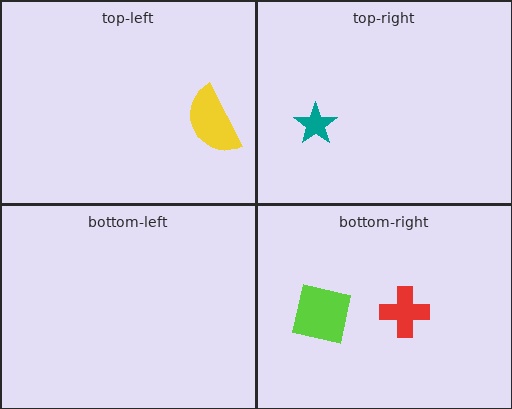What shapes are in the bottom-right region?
The lime square, the red cross.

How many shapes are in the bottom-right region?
2.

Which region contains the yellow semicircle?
The top-left region.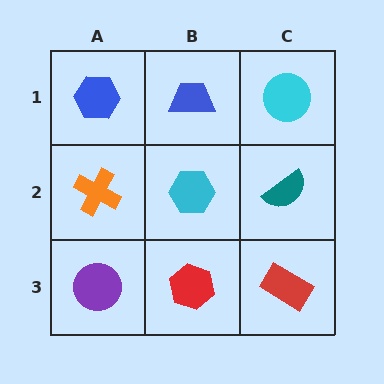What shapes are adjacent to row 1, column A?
An orange cross (row 2, column A), a blue trapezoid (row 1, column B).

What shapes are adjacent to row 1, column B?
A cyan hexagon (row 2, column B), a blue hexagon (row 1, column A), a cyan circle (row 1, column C).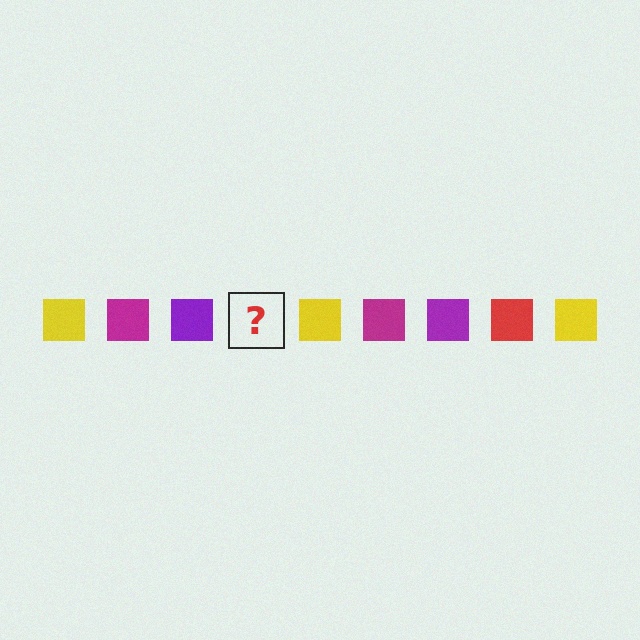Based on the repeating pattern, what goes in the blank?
The blank should be a red square.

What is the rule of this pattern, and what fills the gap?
The rule is that the pattern cycles through yellow, magenta, purple, red squares. The gap should be filled with a red square.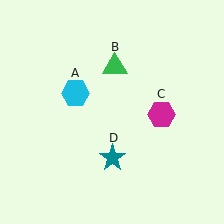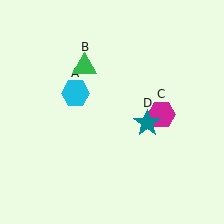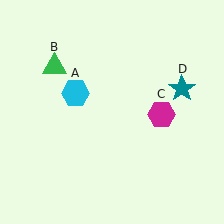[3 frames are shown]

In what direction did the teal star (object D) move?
The teal star (object D) moved up and to the right.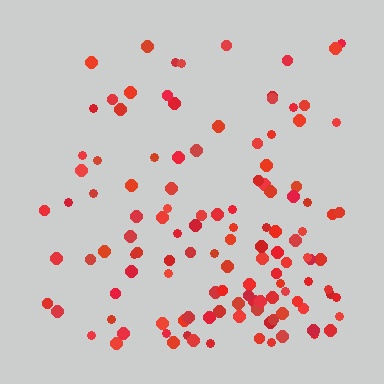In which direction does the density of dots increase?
From top to bottom, with the bottom side densest.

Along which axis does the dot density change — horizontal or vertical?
Vertical.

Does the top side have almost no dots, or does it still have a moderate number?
Still a moderate number, just noticeably fewer than the bottom.